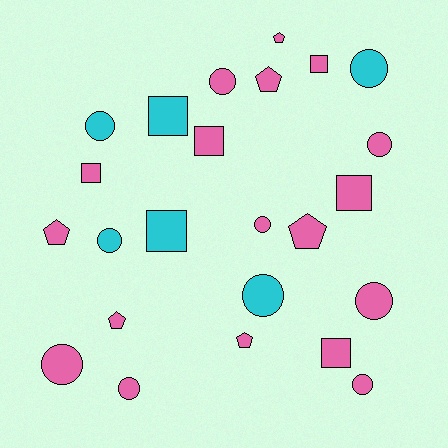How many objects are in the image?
There are 24 objects.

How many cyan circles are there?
There are 4 cyan circles.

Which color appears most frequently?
Pink, with 18 objects.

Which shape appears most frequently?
Circle, with 11 objects.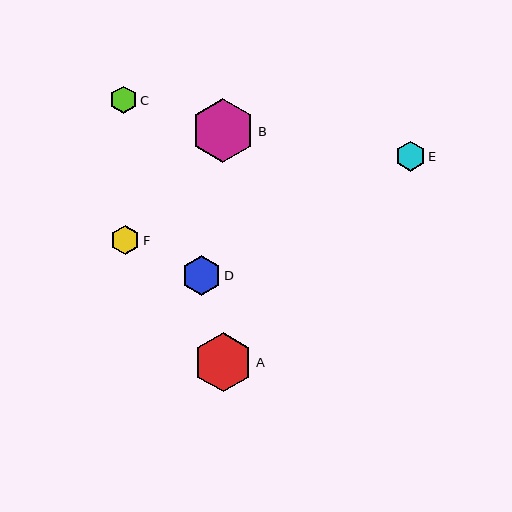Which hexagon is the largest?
Hexagon B is the largest with a size of approximately 64 pixels.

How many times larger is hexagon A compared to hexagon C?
Hexagon A is approximately 2.2 times the size of hexagon C.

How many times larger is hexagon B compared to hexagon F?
Hexagon B is approximately 2.2 times the size of hexagon F.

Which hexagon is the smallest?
Hexagon C is the smallest with a size of approximately 27 pixels.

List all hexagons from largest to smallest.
From largest to smallest: B, A, D, E, F, C.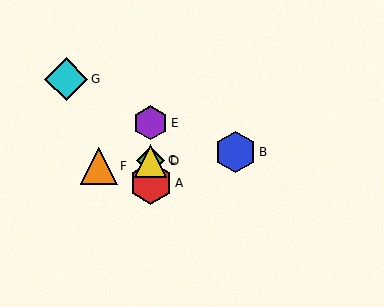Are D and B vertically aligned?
No, D is at x≈151 and B is at x≈236.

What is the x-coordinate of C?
Object C is at x≈151.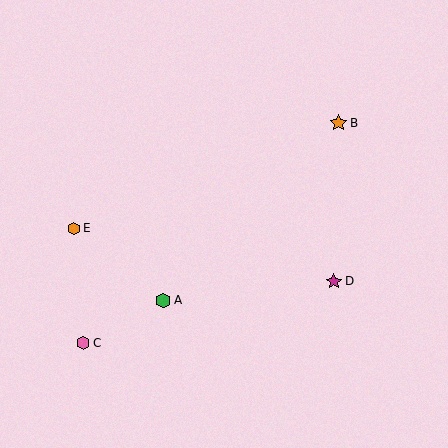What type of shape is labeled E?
Shape E is an orange hexagon.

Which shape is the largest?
The orange star (labeled B) is the largest.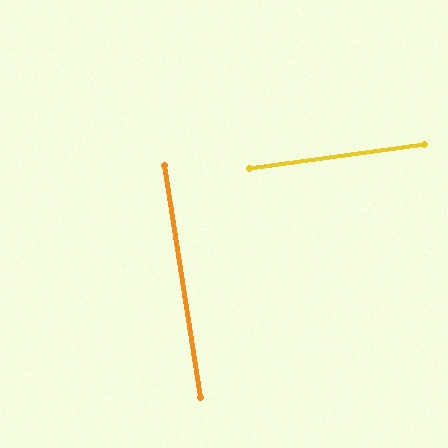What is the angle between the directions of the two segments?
Approximately 89 degrees.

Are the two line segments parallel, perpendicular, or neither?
Perpendicular — they meet at approximately 89°.